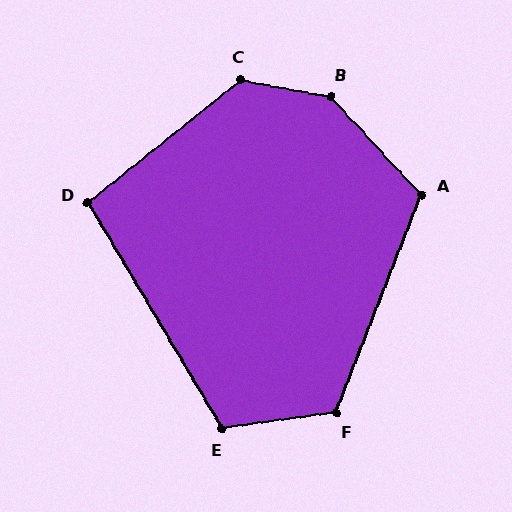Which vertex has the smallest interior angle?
D, at approximately 98 degrees.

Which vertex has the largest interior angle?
B, at approximately 143 degrees.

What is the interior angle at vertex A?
Approximately 116 degrees (obtuse).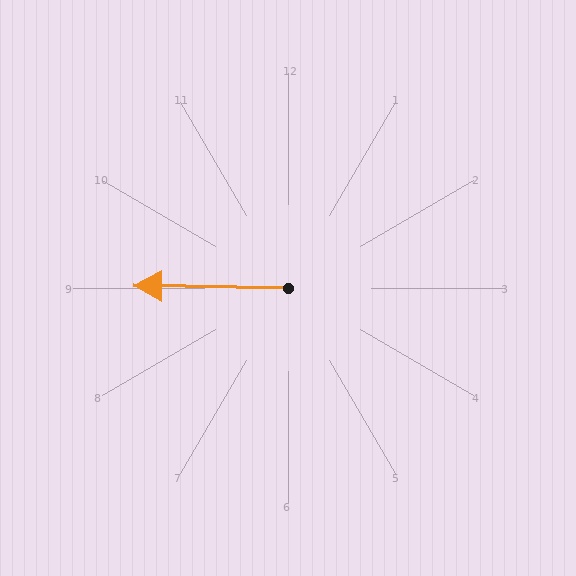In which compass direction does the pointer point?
West.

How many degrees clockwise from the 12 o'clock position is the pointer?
Approximately 271 degrees.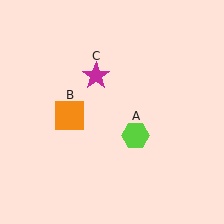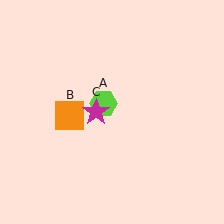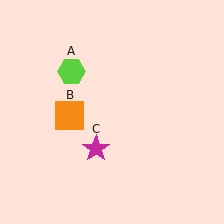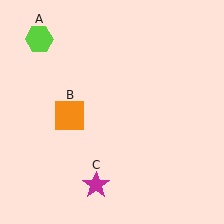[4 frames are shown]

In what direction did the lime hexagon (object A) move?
The lime hexagon (object A) moved up and to the left.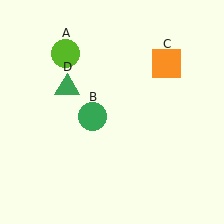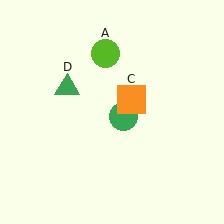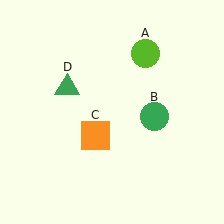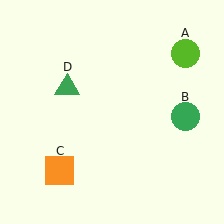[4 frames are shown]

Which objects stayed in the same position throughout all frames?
Green triangle (object D) remained stationary.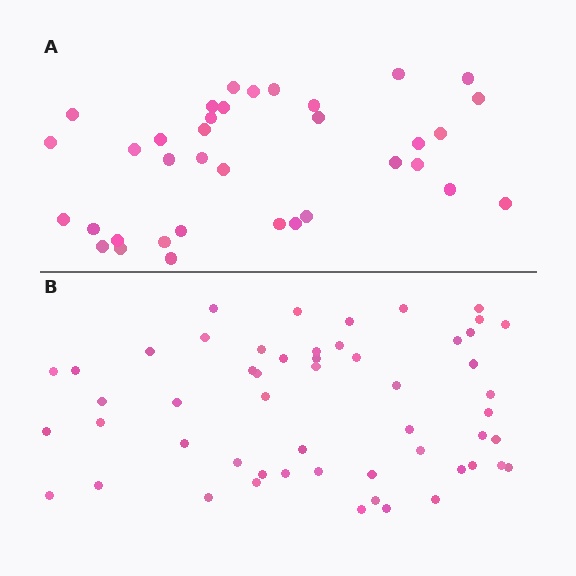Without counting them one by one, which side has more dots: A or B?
Region B (the bottom region) has more dots.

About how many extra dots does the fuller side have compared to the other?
Region B has approximately 20 more dots than region A.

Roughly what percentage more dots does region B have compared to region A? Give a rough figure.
About 50% more.